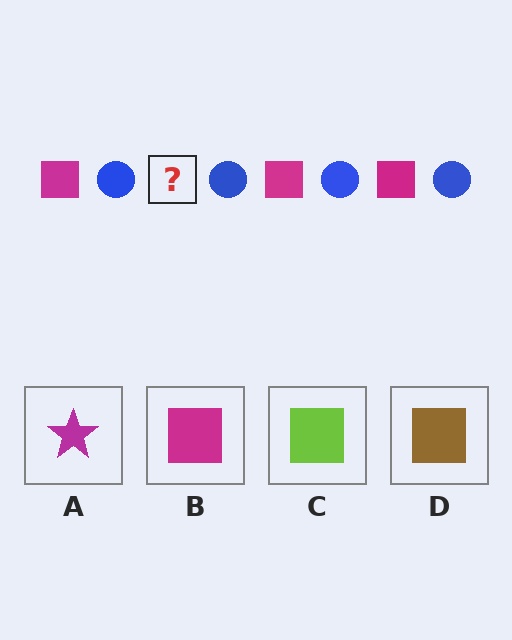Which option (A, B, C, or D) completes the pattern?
B.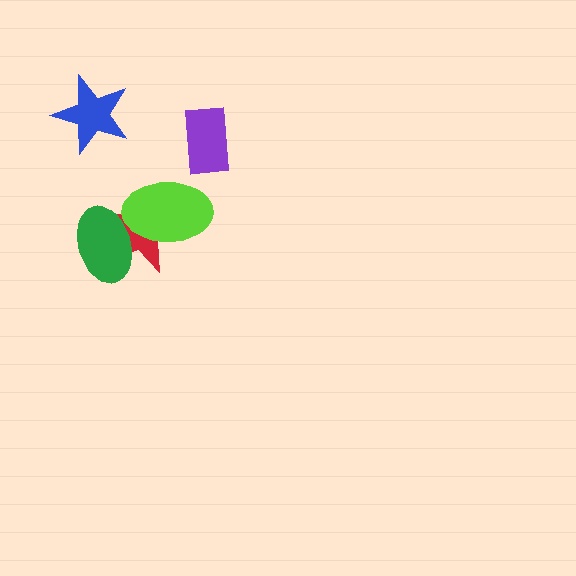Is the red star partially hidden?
Yes, it is partially covered by another shape.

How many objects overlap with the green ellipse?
2 objects overlap with the green ellipse.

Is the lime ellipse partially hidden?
Yes, it is partially covered by another shape.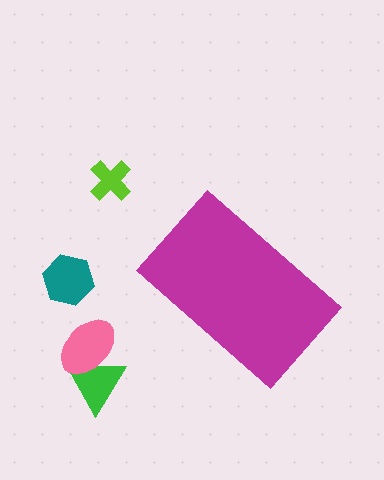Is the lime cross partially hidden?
No, the lime cross is fully visible.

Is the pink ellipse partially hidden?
No, the pink ellipse is fully visible.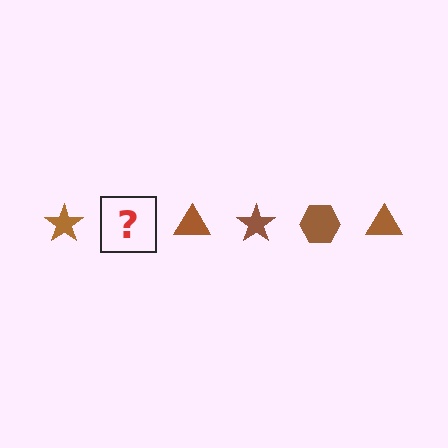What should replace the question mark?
The question mark should be replaced with a brown hexagon.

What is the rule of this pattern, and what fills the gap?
The rule is that the pattern cycles through star, hexagon, triangle shapes in brown. The gap should be filled with a brown hexagon.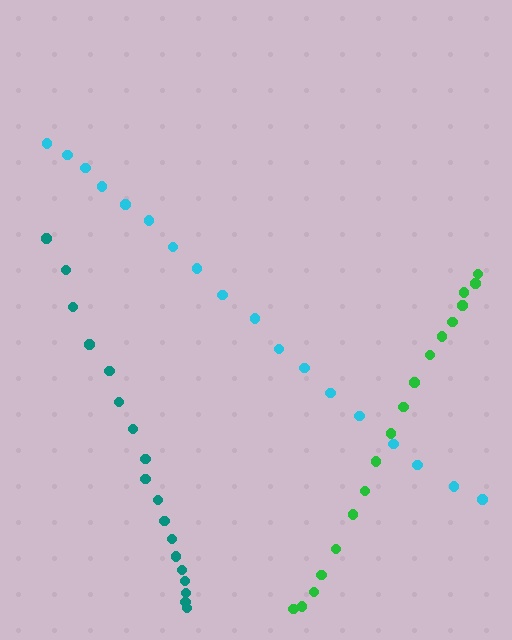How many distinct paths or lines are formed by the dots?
There are 3 distinct paths.